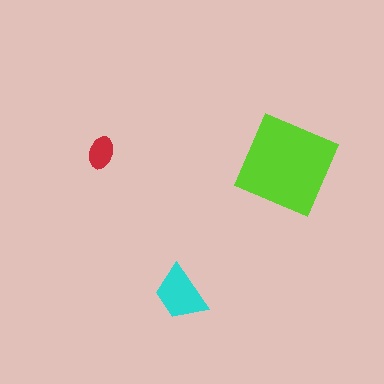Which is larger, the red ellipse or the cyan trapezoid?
The cyan trapezoid.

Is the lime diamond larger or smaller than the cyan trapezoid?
Larger.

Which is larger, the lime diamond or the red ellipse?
The lime diamond.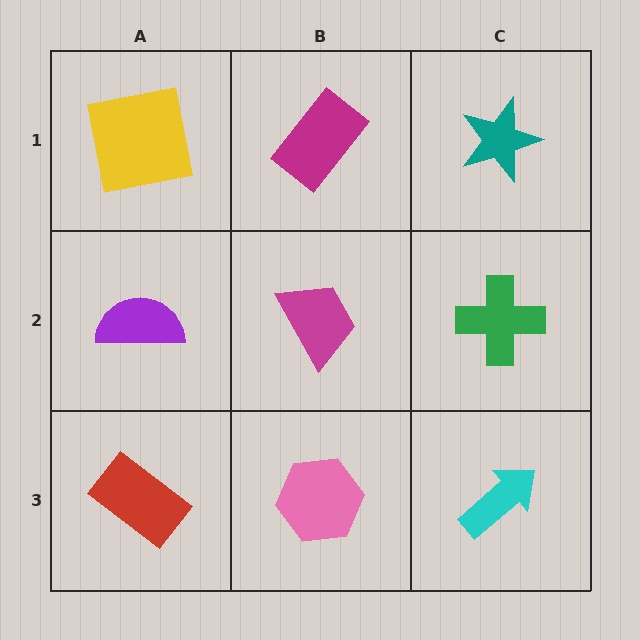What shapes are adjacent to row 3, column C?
A green cross (row 2, column C), a pink hexagon (row 3, column B).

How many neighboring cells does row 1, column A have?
2.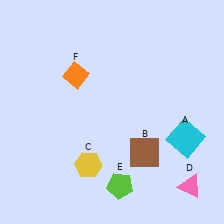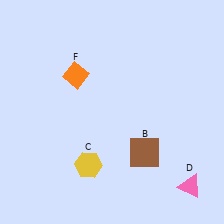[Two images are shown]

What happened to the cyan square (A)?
The cyan square (A) was removed in Image 2. It was in the bottom-right area of Image 1.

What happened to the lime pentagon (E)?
The lime pentagon (E) was removed in Image 2. It was in the bottom-right area of Image 1.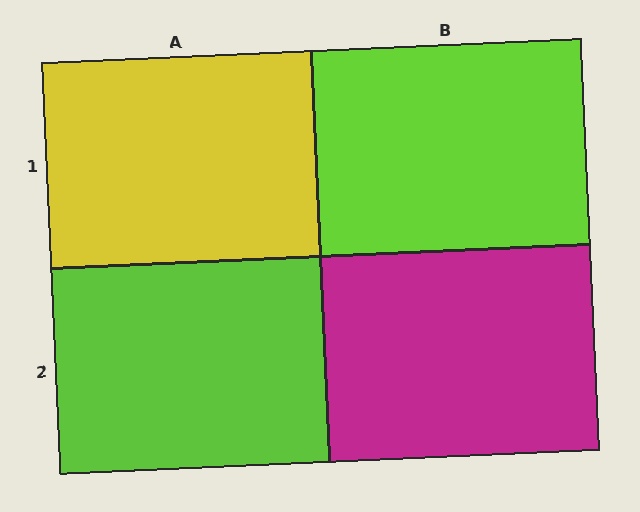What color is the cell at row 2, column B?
Magenta.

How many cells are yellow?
1 cell is yellow.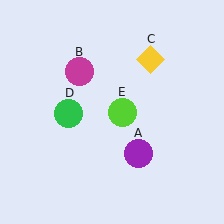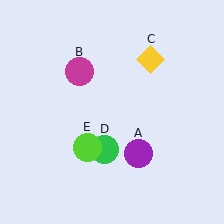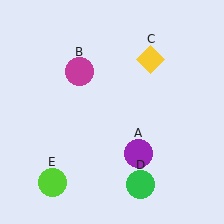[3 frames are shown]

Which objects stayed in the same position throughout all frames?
Purple circle (object A) and magenta circle (object B) and yellow diamond (object C) remained stationary.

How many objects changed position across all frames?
2 objects changed position: green circle (object D), lime circle (object E).